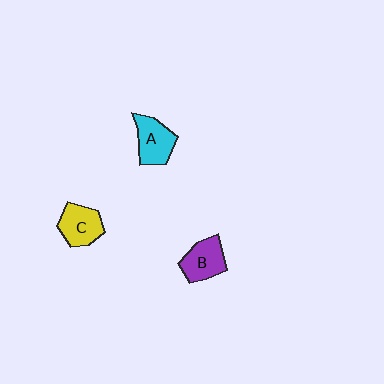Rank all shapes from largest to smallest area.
From largest to smallest: A (cyan), B (purple), C (yellow).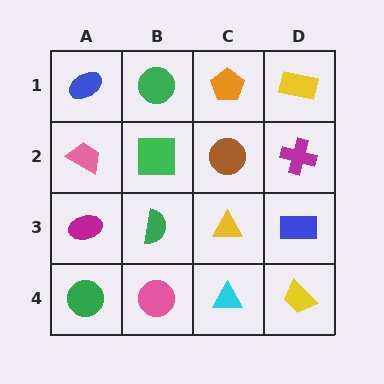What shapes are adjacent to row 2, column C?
An orange pentagon (row 1, column C), a yellow triangle (row 3, column C), a green square (row 2, column B), a magenta cross (row 2, column D).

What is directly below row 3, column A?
A green circle.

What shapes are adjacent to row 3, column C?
A brown circle (row 2, column C), a cyan triangle (row 4, column C), a green semicircle (row 3, column B), a blue rectangle (row 3, column D).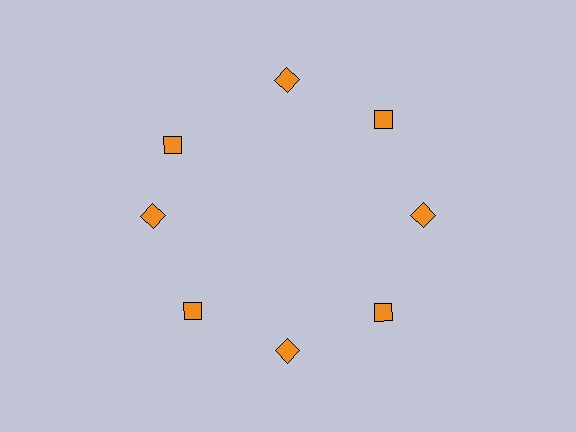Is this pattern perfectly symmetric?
No. The 8 orange diamonds are arranged in a ring, but one element near the 10 o'clock position is rotated out of alignment along the ring, breaking the 8-fold rotational symmetry.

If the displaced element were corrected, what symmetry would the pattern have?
It would have 8-fold rotational symmetry — the pattern would map onto itself every 45 degrees.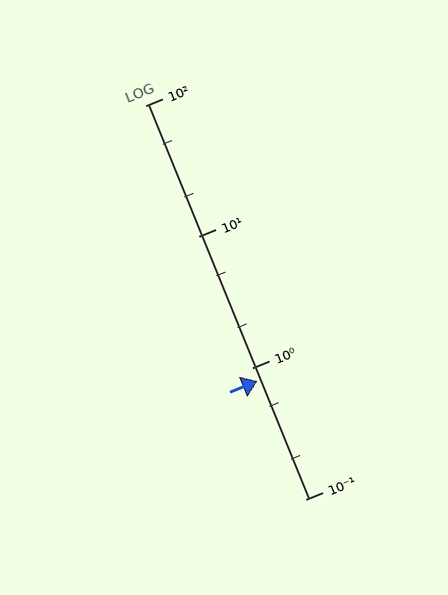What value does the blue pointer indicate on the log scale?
The pointer indicates approximately 0.79.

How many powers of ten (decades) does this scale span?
The scale spans 3 decades, from 0.1 to 100.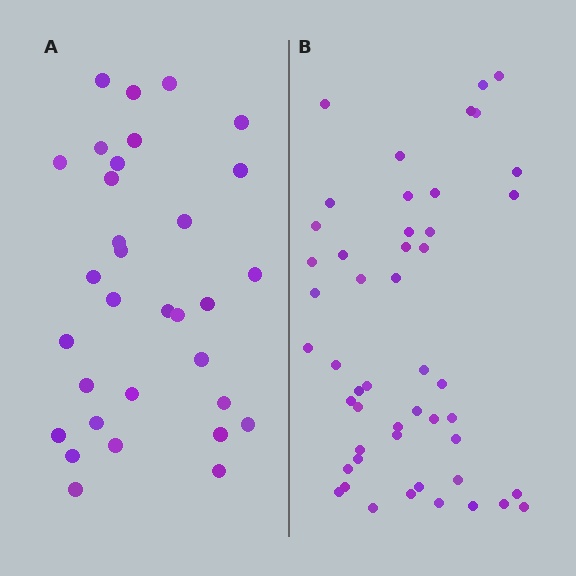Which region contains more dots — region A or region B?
Region B (the right region) has more dots.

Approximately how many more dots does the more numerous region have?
Region B has approximately 15 more dots than region A.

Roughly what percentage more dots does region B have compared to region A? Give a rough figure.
About 55% more.